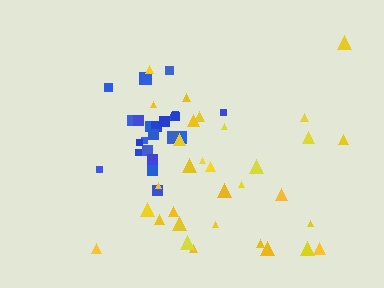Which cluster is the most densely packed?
Blue.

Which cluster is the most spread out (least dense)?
Yellow.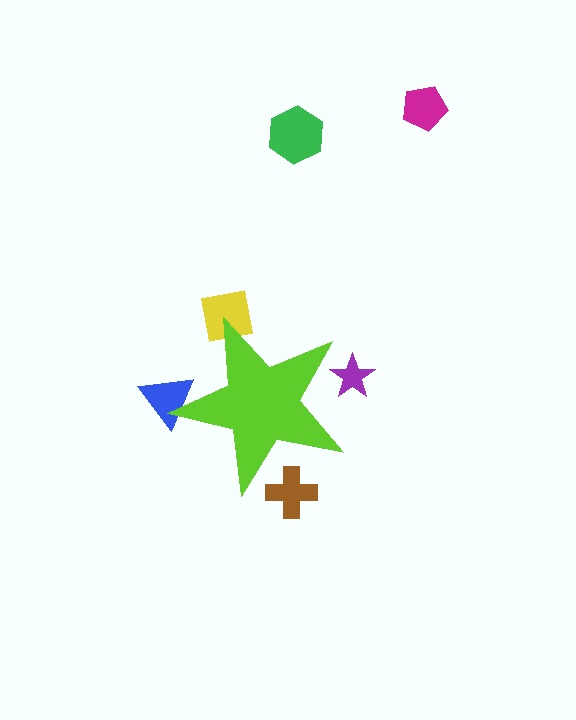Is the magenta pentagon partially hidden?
No, the magenta pentagon is fully visible.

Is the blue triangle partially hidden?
Yes, the blue triangle is partially hidden behind the lime star.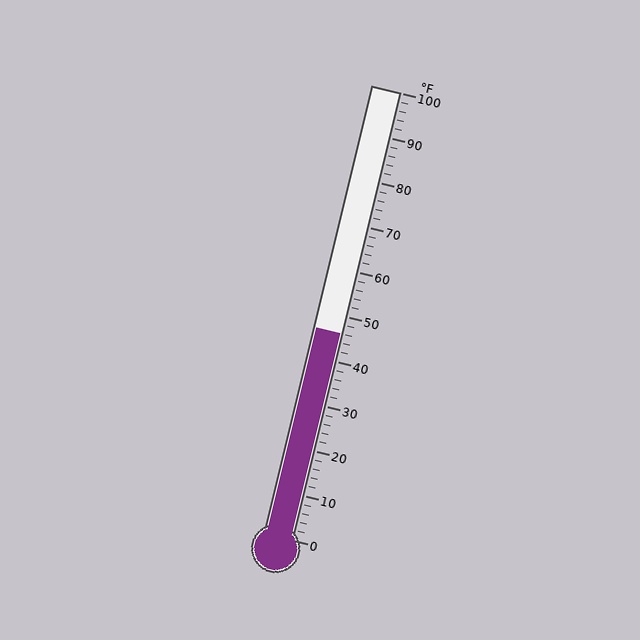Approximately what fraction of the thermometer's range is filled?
The thermometer is filled to approximately 45% of its range.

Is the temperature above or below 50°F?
The temperature is below 50°F.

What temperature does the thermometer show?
The thermometer shows approximately 46°F.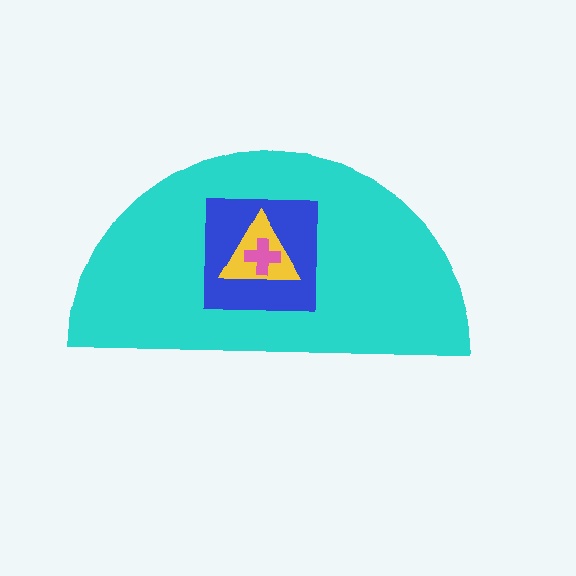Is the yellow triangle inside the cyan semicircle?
Yes.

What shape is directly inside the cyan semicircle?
The blue square.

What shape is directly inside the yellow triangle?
The pink cross.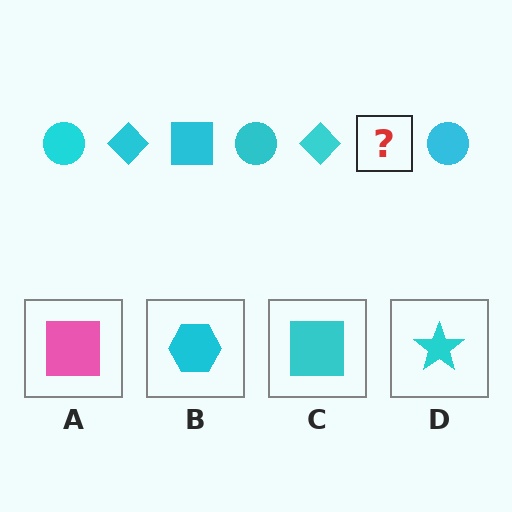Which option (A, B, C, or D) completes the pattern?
C.